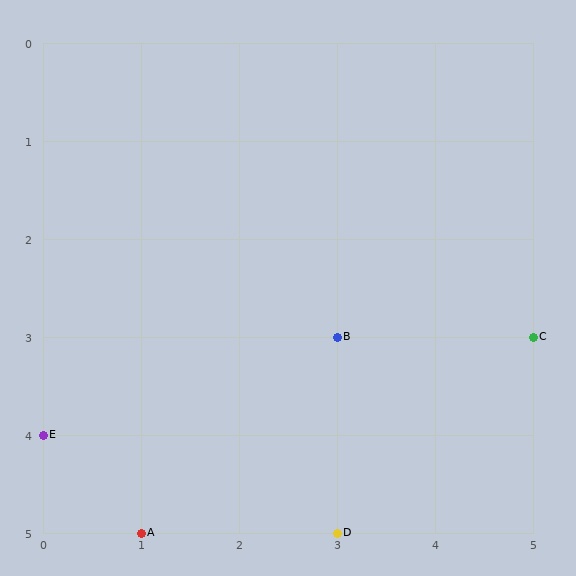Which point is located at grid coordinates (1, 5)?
Point A is at (1, 5).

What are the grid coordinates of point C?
Point C is at grid coordinates (5, 3).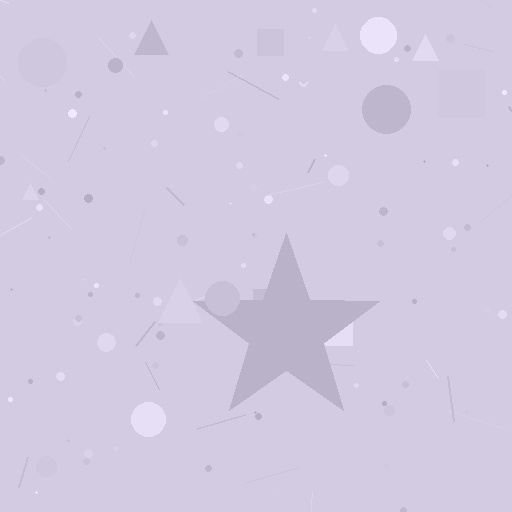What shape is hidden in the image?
A star is hidden in the image.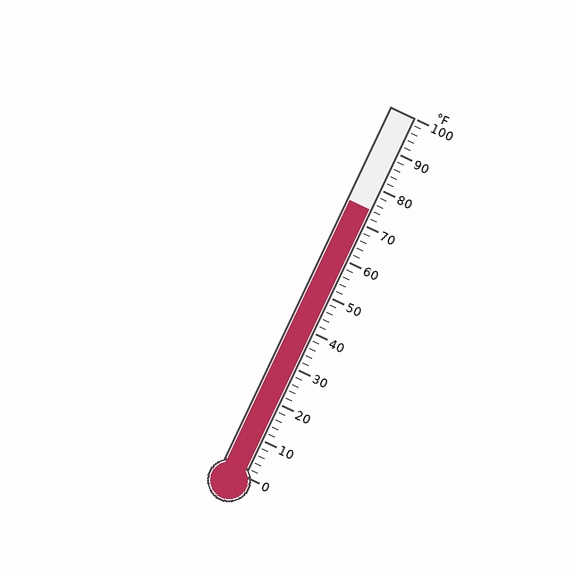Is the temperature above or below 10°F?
The temperature is above 10°F.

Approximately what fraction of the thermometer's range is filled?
The thermometer is filled to approximately 75% of its range.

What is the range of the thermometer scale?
The thermometer scale ranges from 0°F to 100°F.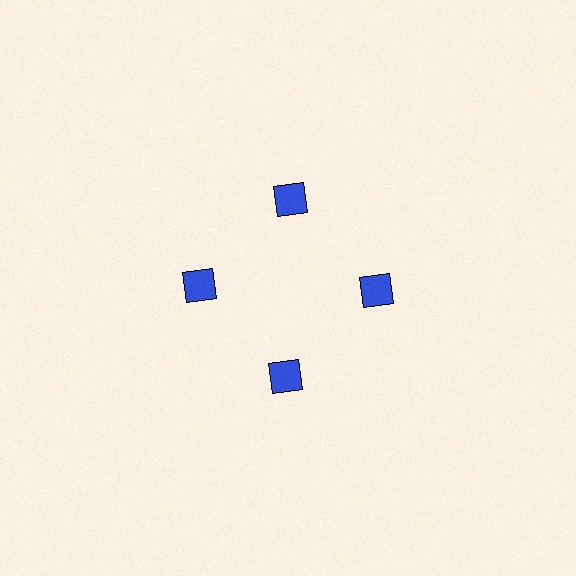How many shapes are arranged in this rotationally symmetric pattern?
There are 4 shapes, arranged in 4 groups of 1.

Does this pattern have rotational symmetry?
Yes, this pattern has 4-fold rotational symmetry. It looks the same after rotating 90 degrees around the center.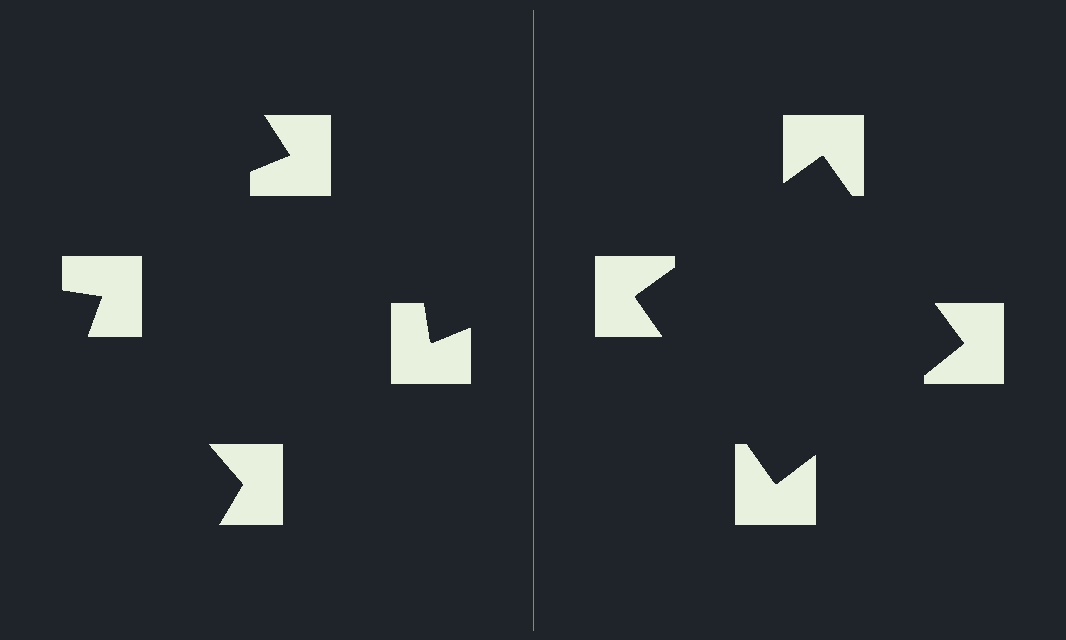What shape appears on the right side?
An illusory square.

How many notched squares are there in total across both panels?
8 — 4 on each side.